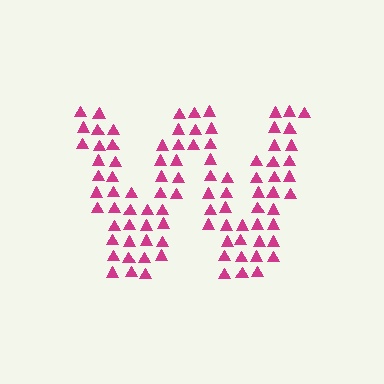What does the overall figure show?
The overall figure shows the letter W.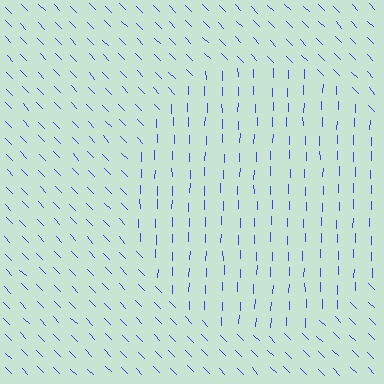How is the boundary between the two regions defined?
The boundary is defined purely by a change in line orientation (approximately 45 degrees difference). All lines are the same color and thickness.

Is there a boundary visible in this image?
Yes, there is a texture boundary formed by a change in line orientation.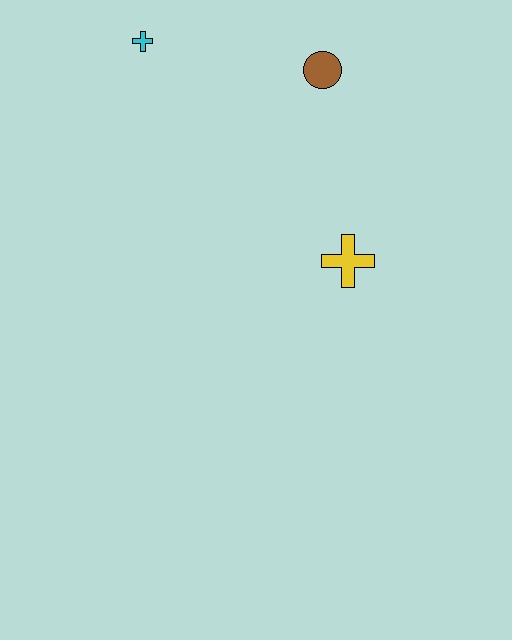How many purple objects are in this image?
There are no purple objects.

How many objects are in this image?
There are 3 objects.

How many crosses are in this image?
There are 2 crosses.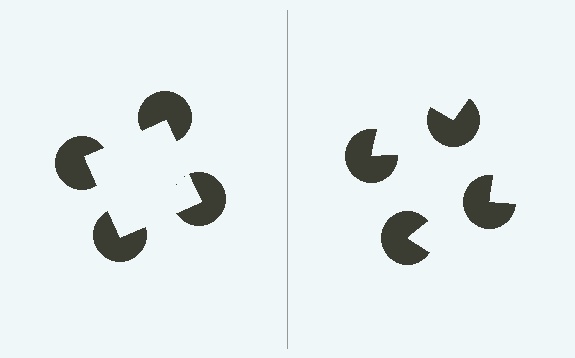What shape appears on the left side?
An illusory square.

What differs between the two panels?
The pac-man discs are positioned identically on both sides; only the wedge orientations differ. On the left they align to a square; on the right they are misaligned.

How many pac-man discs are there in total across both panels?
8 — 4 on each side.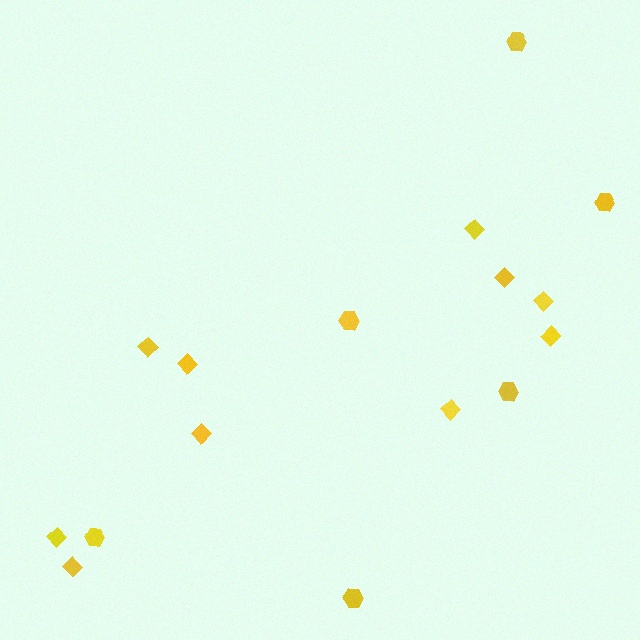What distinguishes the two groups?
There are 2 groups: one group of diamonds (10) and one group of hexagons (6).